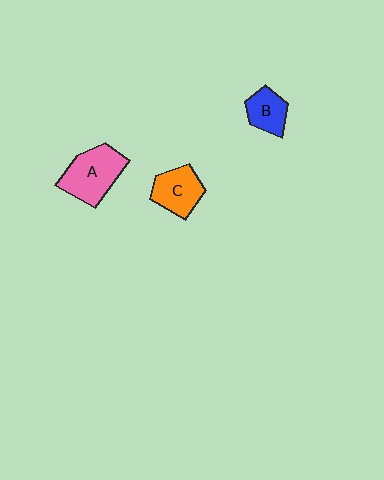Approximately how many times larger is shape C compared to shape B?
Approximately 1.3 times.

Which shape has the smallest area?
Shape B (blue).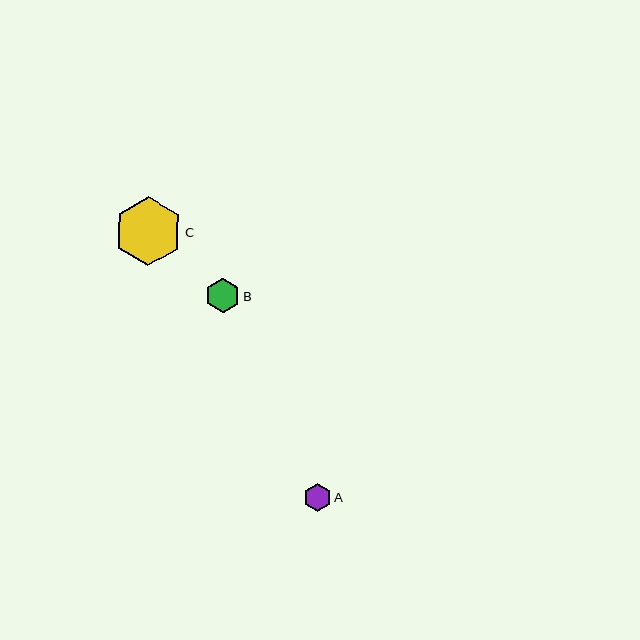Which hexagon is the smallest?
Hexagon A is the smallest with a size of approximately 28 pixels.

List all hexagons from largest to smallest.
From largest to smallest: C, B, A.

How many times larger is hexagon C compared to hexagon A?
Hexagon C is approximately 2.5 times the size of hexagon A.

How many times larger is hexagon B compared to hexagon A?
Hexagon B is approximately 1.3 times the size of hexagon A.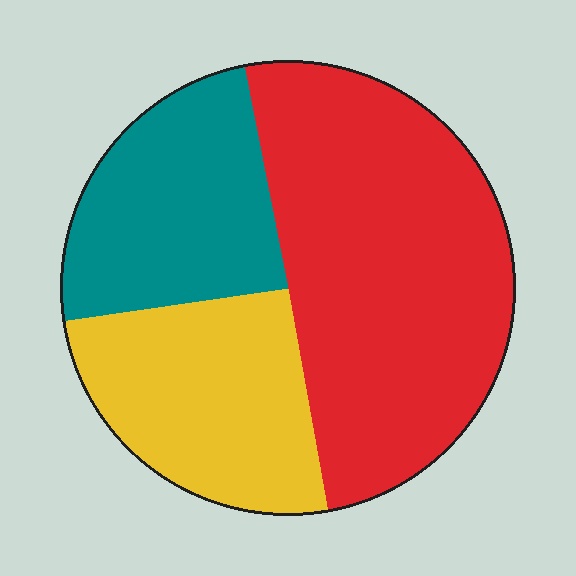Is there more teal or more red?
Red.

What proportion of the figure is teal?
Teal covers about 25% of the figure.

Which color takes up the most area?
Red, at roughly 50%.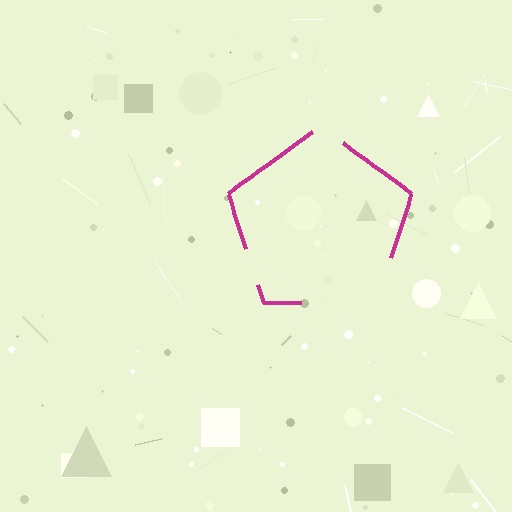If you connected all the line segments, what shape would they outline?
They would outline a pentagon.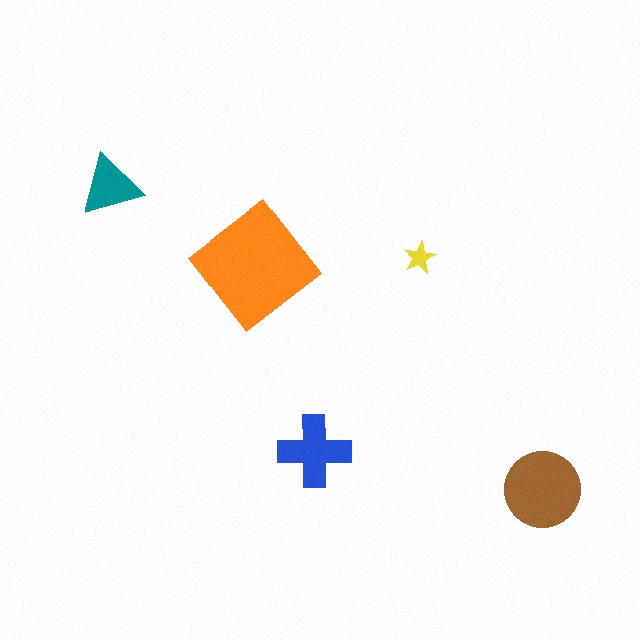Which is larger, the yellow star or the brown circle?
The brown circle.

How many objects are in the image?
There are 5 objects in the image.